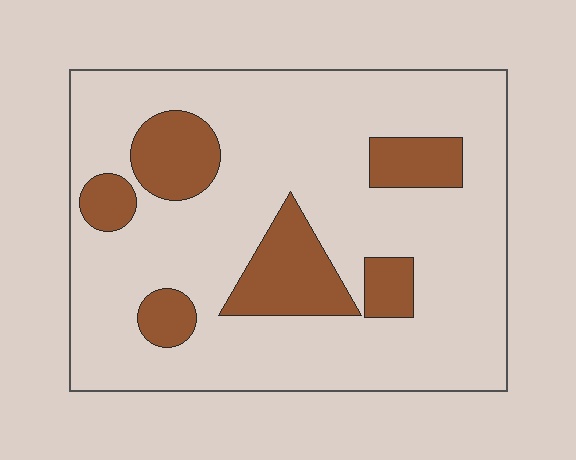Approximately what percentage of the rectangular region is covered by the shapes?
Approximately 20%.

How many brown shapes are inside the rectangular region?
6.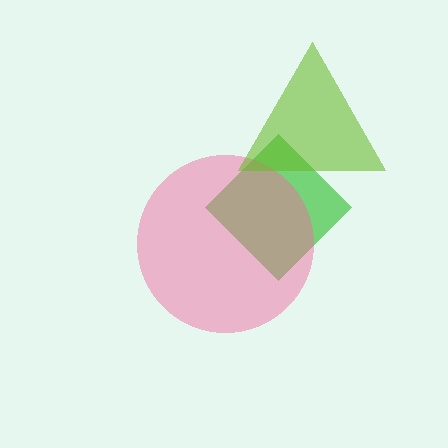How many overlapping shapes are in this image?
There are 3 overlapping shapes in the image.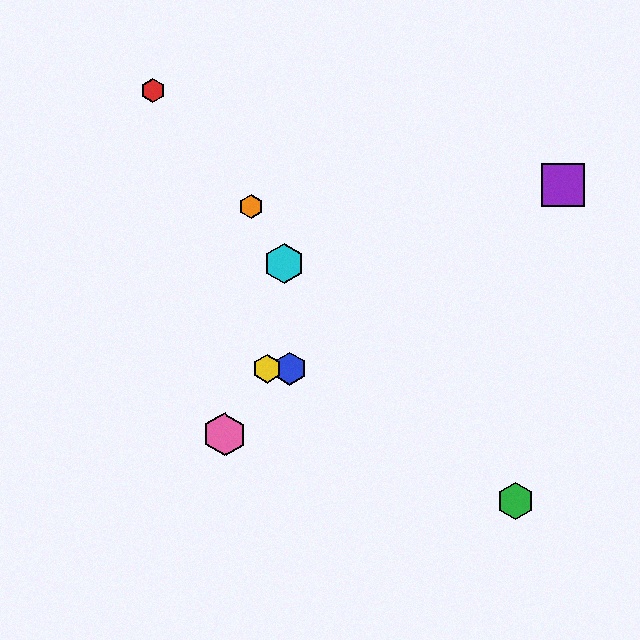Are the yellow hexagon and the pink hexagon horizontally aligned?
No, the yellow hexagon is at y≈369 and the pink hexagon is at y≈435.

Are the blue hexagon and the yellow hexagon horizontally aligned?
Yes, both are at y≈369.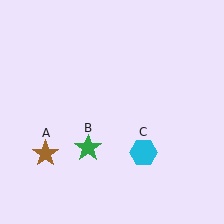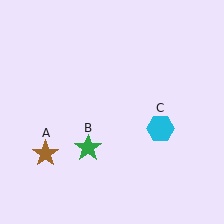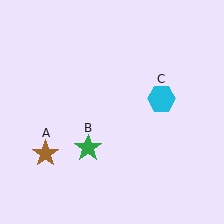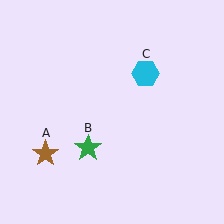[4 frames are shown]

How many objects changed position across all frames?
1 object changed position: cyan hexagon (object C).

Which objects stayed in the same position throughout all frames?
Brown star (object A) and green star (object B) remained stationary.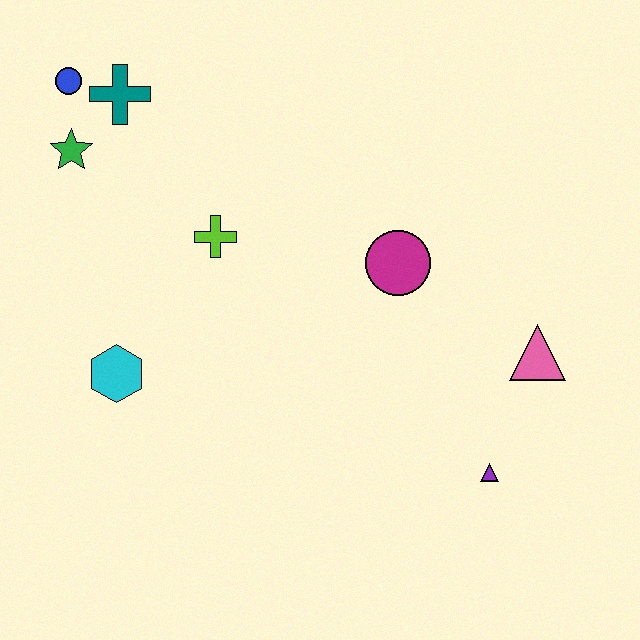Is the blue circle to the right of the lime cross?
No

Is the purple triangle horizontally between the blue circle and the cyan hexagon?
No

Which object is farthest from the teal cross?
The purple triangle is farthest from the teal cross.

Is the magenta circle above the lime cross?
No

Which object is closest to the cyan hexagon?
The lime cross is closest to the cyan hexagon.